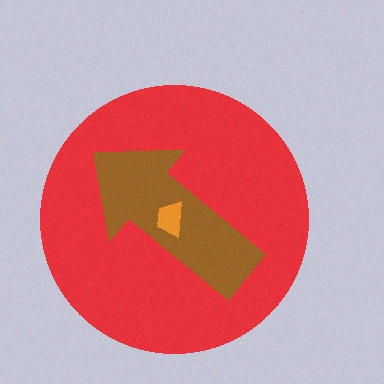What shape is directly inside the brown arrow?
The orange trapezoid.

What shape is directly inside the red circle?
The brown arrow.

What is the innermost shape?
The orange trapezoid.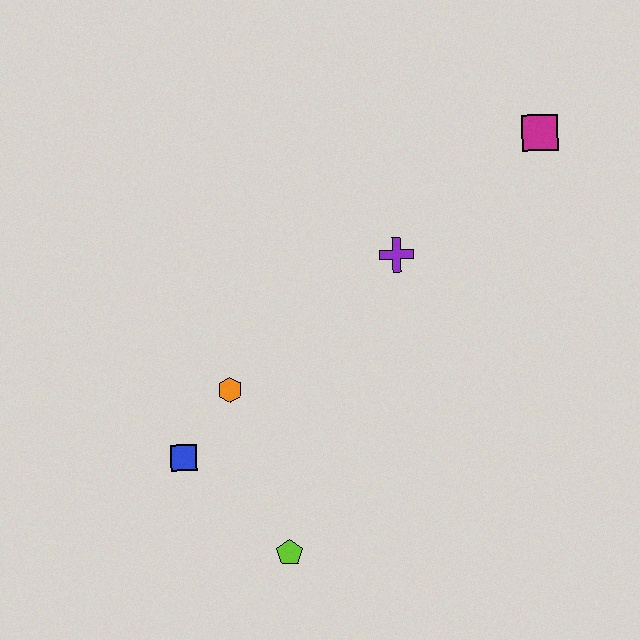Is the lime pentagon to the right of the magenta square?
No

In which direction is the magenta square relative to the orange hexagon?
The magenta square is to the right of the orange hexagon.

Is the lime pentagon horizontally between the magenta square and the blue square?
Yes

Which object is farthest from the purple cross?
The lime pentagon is farthest from the purple cross.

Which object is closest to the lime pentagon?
The blue square is closest to the lime pentagon.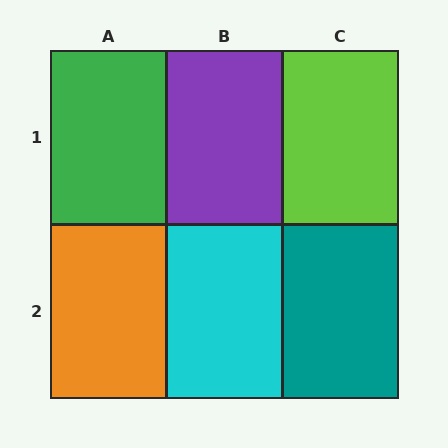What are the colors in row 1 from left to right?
Green, purple, lime.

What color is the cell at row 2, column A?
Orange.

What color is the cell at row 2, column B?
Cyan.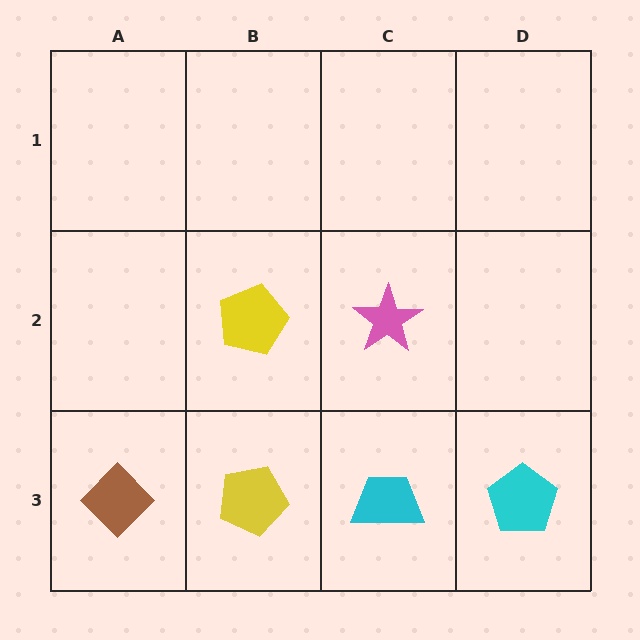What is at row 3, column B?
A yellow pentagon.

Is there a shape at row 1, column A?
No, that cell is empty.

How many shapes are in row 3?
4 shapes.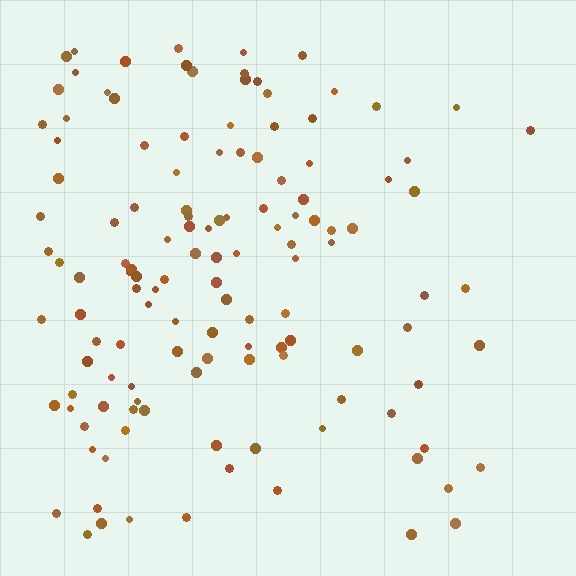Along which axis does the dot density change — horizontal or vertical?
Horizontal.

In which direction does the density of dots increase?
From right to left, with the left side densest.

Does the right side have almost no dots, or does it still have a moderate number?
Still a moderate number, just noticeably fewer than the left.